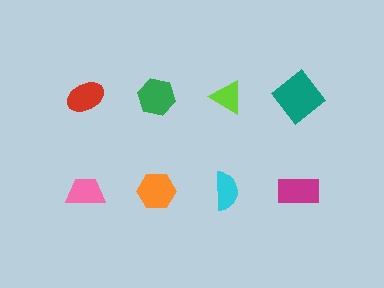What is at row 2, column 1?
A pink trapezoid.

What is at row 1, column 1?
A red ellipse.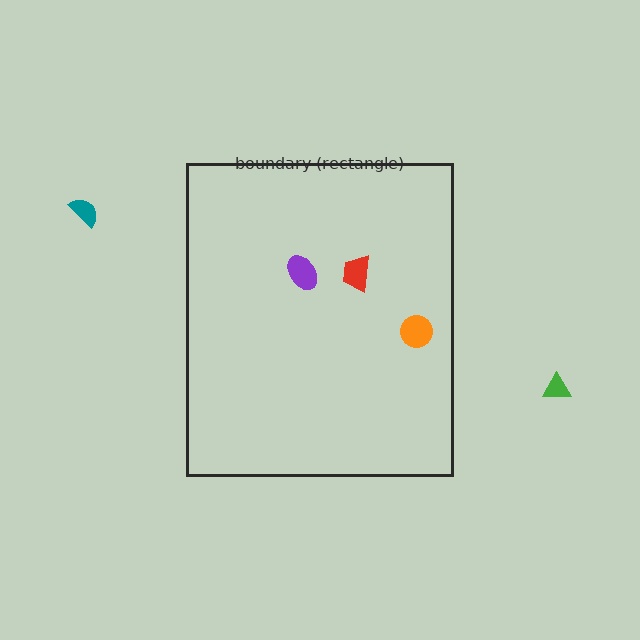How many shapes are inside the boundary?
3 inside, 2 outside.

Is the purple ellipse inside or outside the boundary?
Inside.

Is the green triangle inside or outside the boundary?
Outside.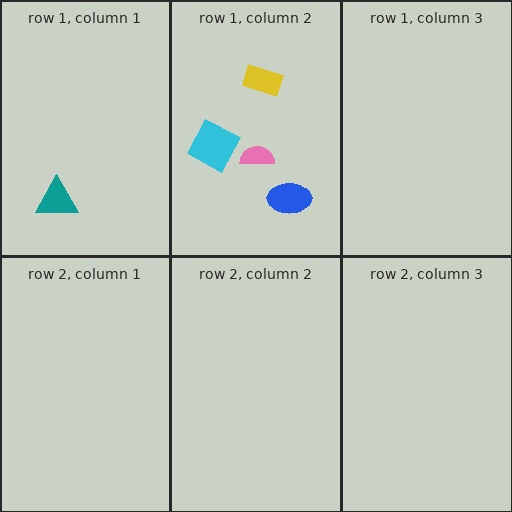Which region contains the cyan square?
The row 1, column 2 region.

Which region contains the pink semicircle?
The row 1, column 2 region.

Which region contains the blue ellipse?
The row 1, column 2 region.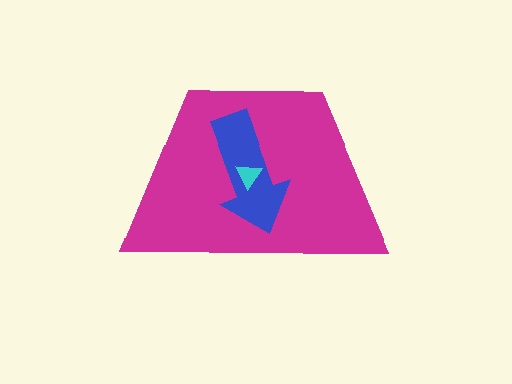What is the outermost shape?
The magenta trapezoid.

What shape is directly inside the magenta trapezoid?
The blue arrow.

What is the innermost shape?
The cyan triangle.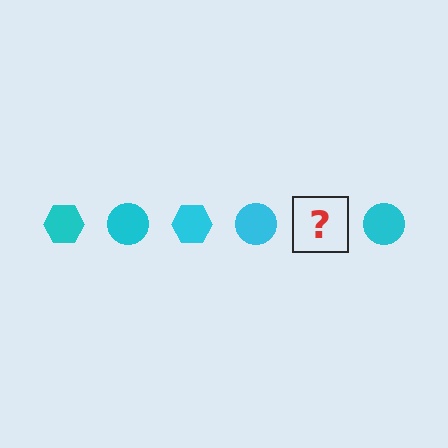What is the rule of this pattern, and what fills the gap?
The rule is that the pattern cycles through hexagon, circle shapes in cyan. The gap should be filled with a cyan hexagon.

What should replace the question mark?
The question mark should be replaced with a cyan hexagon.